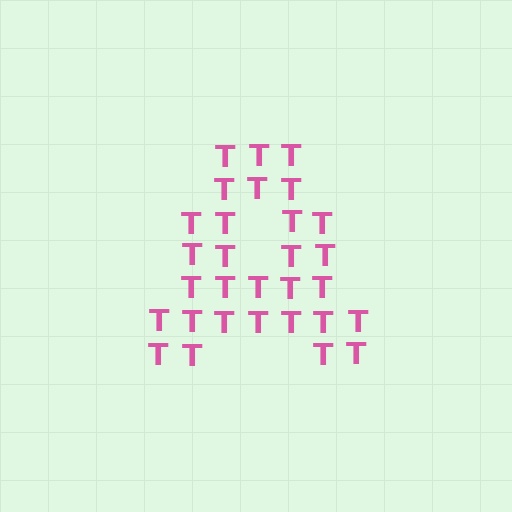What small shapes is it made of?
It is made of small letter T's.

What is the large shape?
The large shape is the letter A.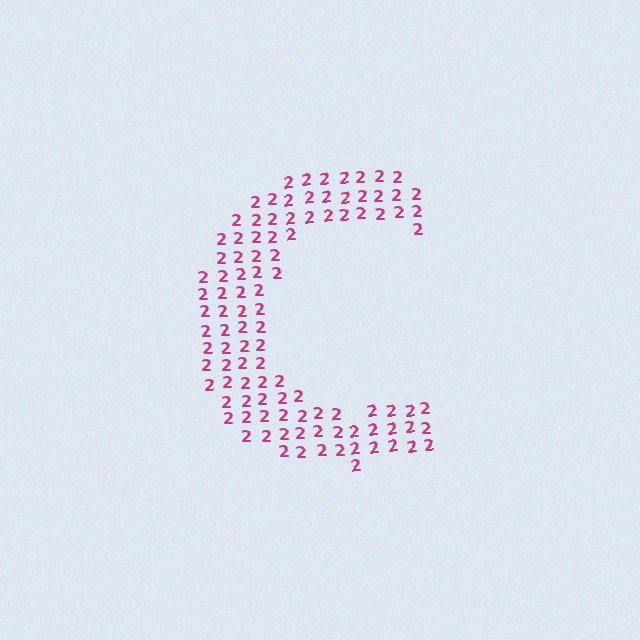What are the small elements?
The small elements are digit 2's.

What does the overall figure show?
The overall figure shows the letter C.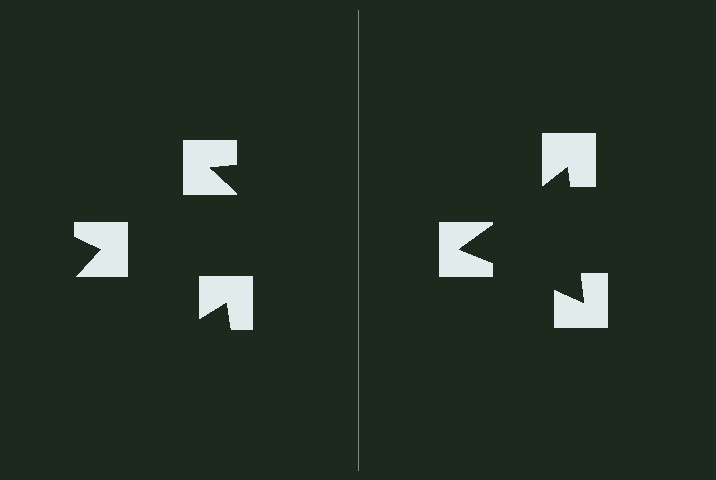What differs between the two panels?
The notched squares are positioned identically on both sides; only the wedge orientations differ. On the right they align to a triangle; on the left they are misaligned.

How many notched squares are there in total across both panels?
6 — 3 on each side.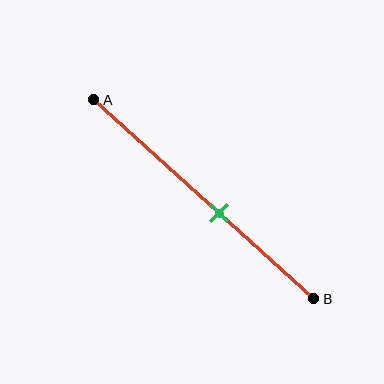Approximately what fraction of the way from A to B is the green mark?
The green mark is approximately 55% of the way from A to B.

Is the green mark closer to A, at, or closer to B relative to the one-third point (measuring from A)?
The green mark is closer to point B than the one-third point of segment AB.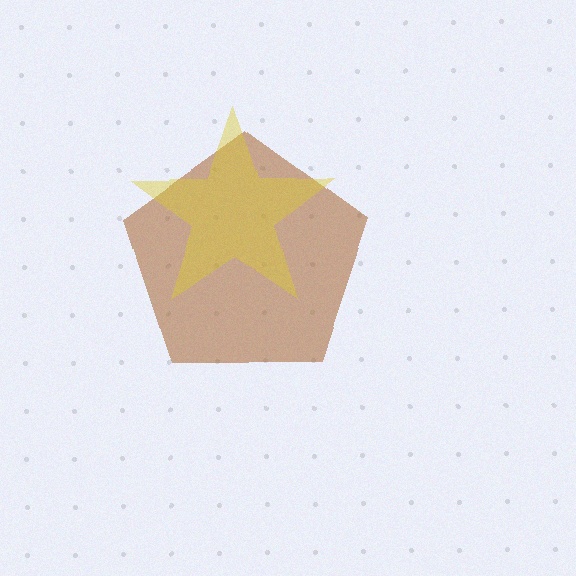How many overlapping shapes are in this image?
There are 2 overlapping shapes in the image.